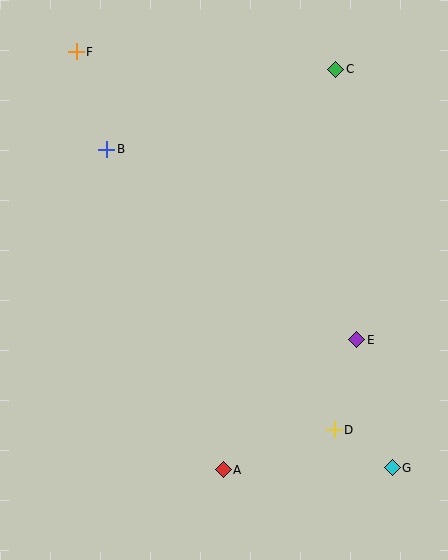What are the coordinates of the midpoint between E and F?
The midpoint between E and F is at (216, 196).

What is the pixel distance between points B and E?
The distance between B and E is 314 pixels.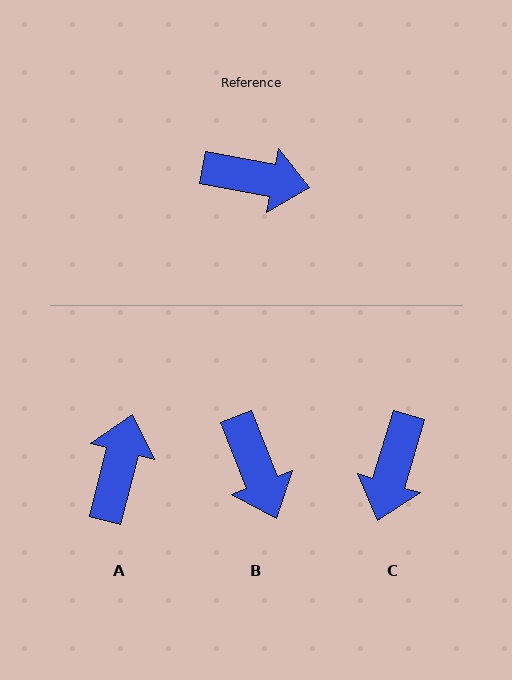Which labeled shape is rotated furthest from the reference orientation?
C, about 96 degrees away.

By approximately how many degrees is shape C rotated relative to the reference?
Approximately 96 degrees clockwise.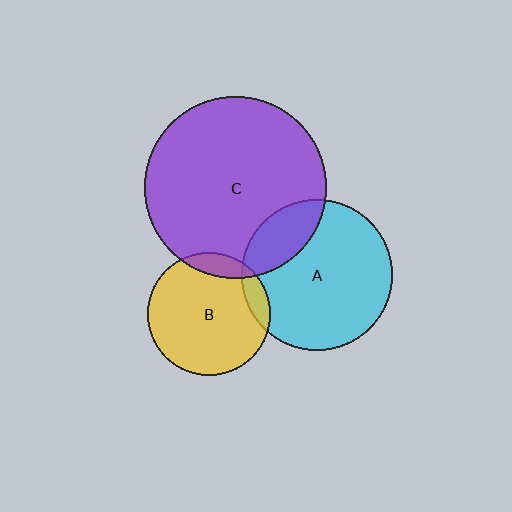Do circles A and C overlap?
Yes.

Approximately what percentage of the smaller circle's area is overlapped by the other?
Approximately 20%.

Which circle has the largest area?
Circle C (purple).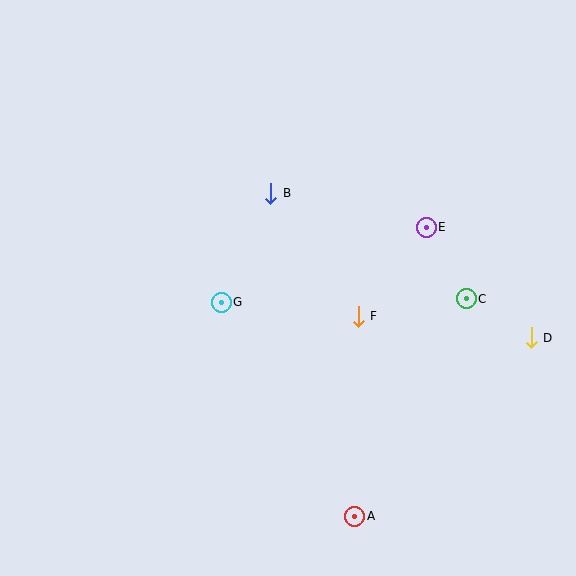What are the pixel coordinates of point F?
Point F is at (358, 316).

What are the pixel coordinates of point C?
Point C is at (466, 299).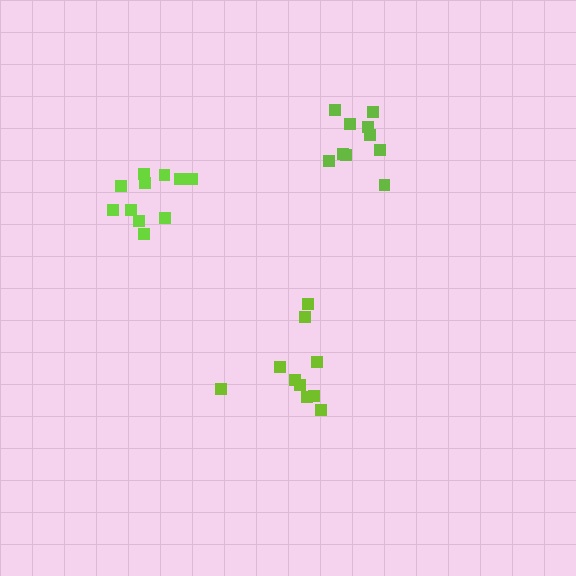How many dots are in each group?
Group 1: 10 dots, Group 2: 11 dots, Group 3: 10 dots (31 total).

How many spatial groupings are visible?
There are 3 spatial groupings.